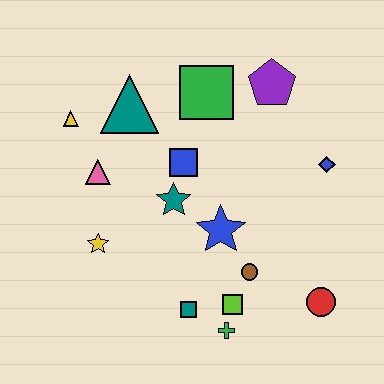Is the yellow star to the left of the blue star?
Yes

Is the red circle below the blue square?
Yes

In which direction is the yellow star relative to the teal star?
The yellow star is to the left of the teal star.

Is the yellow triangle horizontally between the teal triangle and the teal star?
No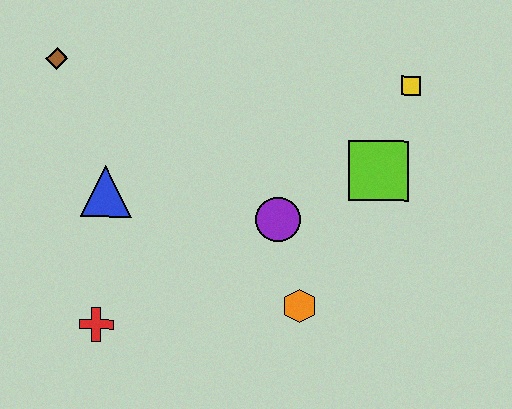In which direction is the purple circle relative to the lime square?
The purple circle is to the left of the lime square.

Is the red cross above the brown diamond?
No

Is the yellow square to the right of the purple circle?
Yes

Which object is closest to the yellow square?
The lime square is closest to the yellow square.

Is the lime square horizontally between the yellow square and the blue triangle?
Yes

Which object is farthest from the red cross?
The yellow square is farthest from the red cross.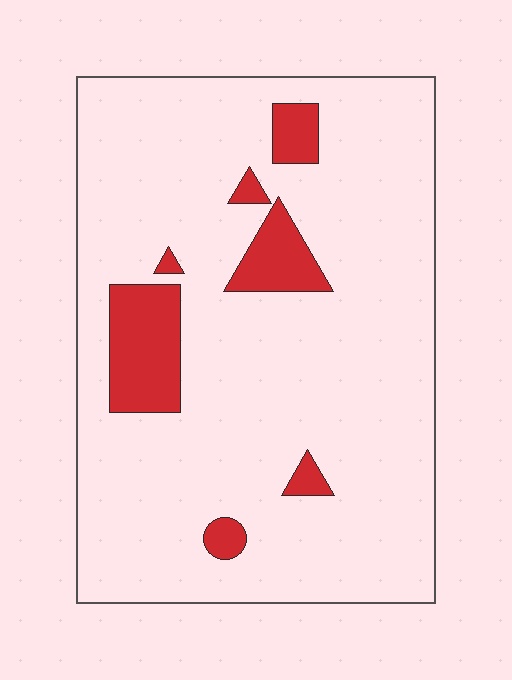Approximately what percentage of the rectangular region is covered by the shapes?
Approximately 10%.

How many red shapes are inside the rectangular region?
7.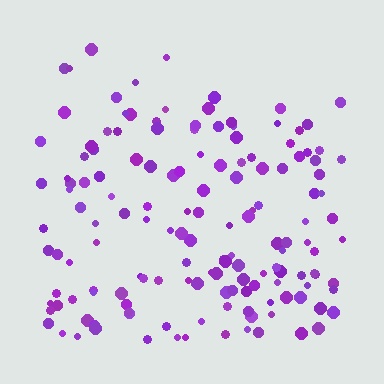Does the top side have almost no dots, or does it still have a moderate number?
Still a moderate number, just noticeably fewer than the bottom.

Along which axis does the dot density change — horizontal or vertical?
Vertical.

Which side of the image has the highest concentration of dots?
The bottom.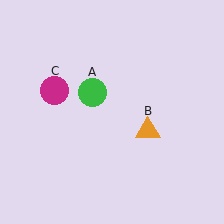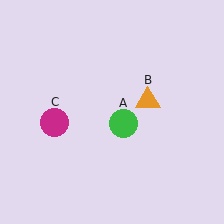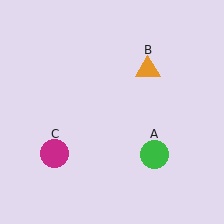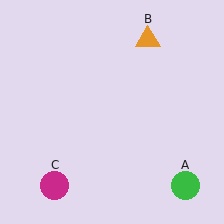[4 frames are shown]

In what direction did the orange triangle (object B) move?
The orange triangle (object B) moved up.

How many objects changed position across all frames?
3 objects changed position: green circle (object A), orange triangle (object B), magenta circle (object C).